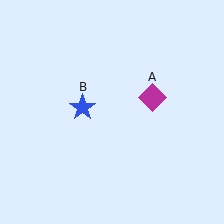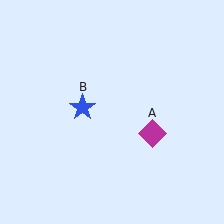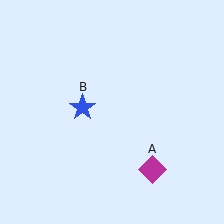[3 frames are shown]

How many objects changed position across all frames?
1 object changed position: magenta diamond (object A).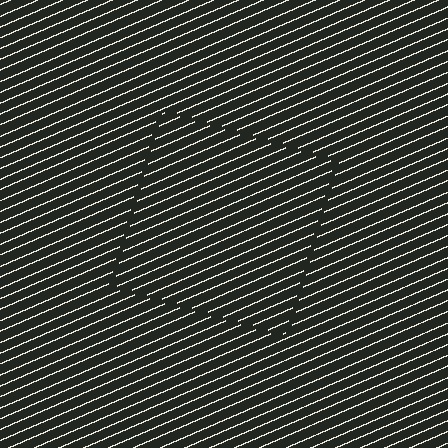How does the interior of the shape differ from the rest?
The interior of the shape contains the same grating, shifted by half a period — the contour is defined by the phase discontinuity where line-ends from the inner and outer gratings abut.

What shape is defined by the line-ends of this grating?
An illusory square. The interior of the shape contains the same grating, shifted by half a period — the contour is defined by the phase discontinuity where line-ends from the inner and outer gratings abut.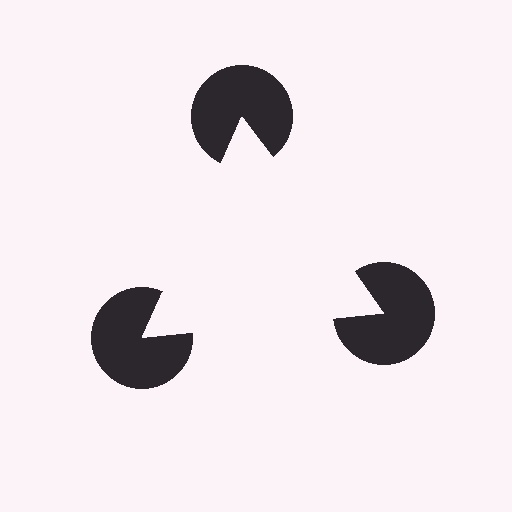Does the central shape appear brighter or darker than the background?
It typically appears slightly brighter than the background, even though no actual brightness change is drawn.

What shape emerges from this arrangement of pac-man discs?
An illusory triangle — its edges are inferred from the aligned wedge cuts in the pac-man discs, not physically drawn.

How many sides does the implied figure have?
3 sides.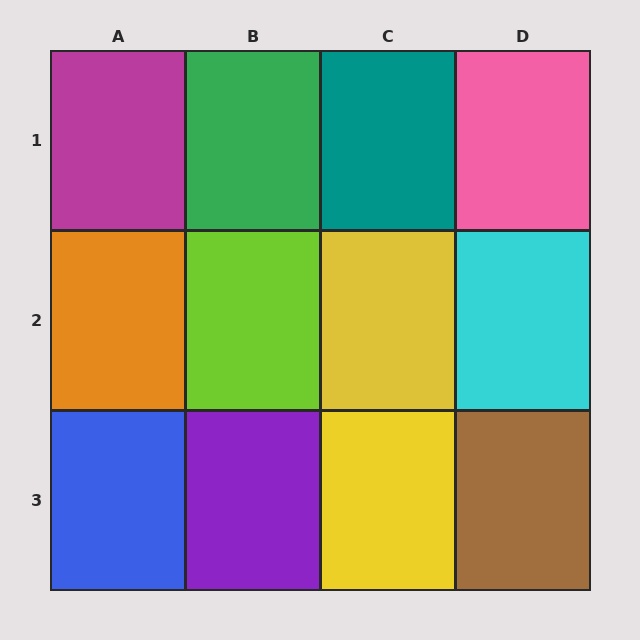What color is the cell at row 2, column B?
Lime.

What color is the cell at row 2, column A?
Orange.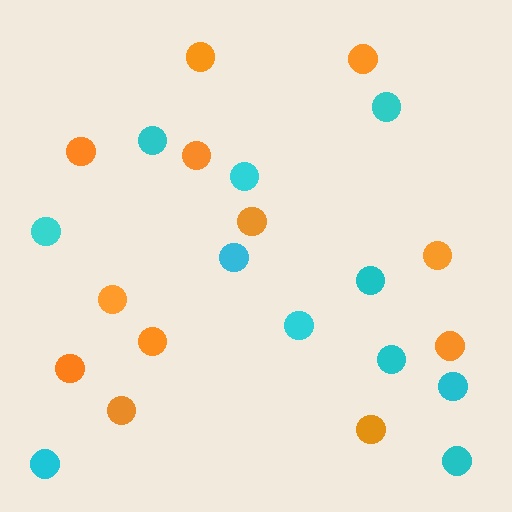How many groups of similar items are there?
There are 2 groups: one group of cyan circles (11) and one group of orange circles (12).